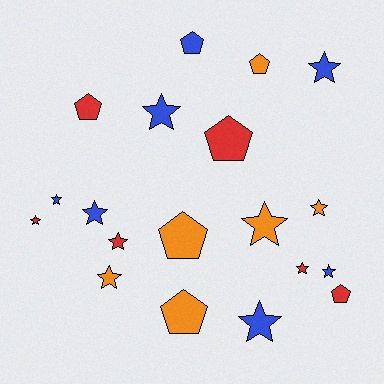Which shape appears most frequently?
Star, with 12 objects.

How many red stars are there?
There are 3 red stars.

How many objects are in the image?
There are 19 objects.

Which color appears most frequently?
Blue, with 7 objects.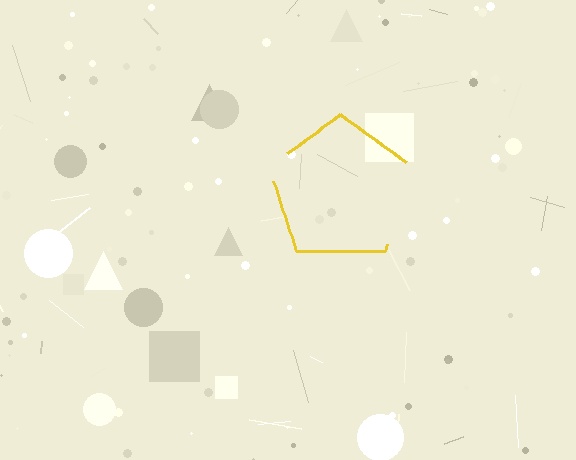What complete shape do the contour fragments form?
The contour fragments form a pentagon.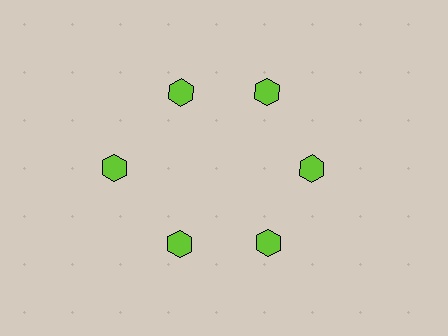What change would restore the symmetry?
The symmetry would be restored by moving it inward, back onto the ring so that all 6 hexagons sit at equal angles and equal distance from the center.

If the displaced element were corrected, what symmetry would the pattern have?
It would have 6-fold rotational symmetry — the pattern would map onto itself every 60 degrees.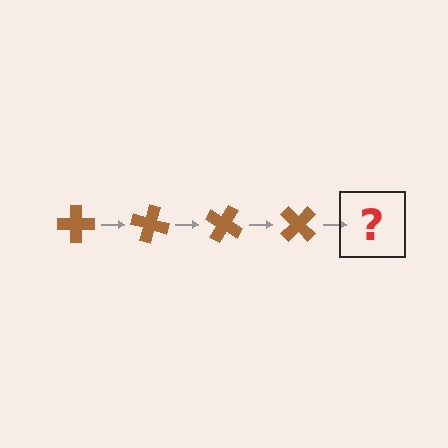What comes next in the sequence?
The next element should be a brown cross rotated 60 degrees.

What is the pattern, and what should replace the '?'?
The pattern is that the cross rotates 15 degrees each step. The '?' should be a brown cross rotated 60 degrees.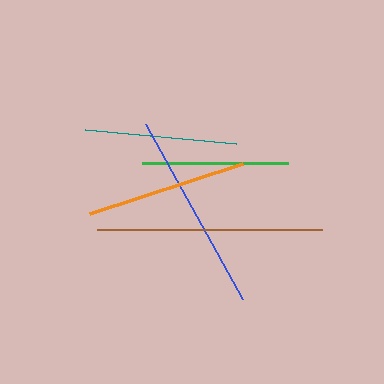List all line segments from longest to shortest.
From longest to shortest: brown, blue, orange, teal, green.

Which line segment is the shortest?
The green line is the shortest at approximately 145 pixels.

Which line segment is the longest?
The brown line is the longest at approximately 224 pixels.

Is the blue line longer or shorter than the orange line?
The blue line is longer than the orange line.